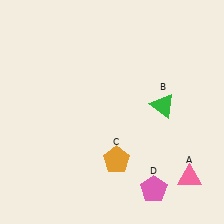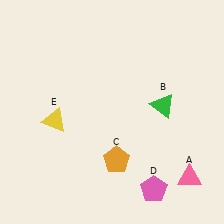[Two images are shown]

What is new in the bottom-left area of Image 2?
A yellow triangle (E) was added in the bottom-left area of Image 2.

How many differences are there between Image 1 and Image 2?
There is 1 difference between the two images.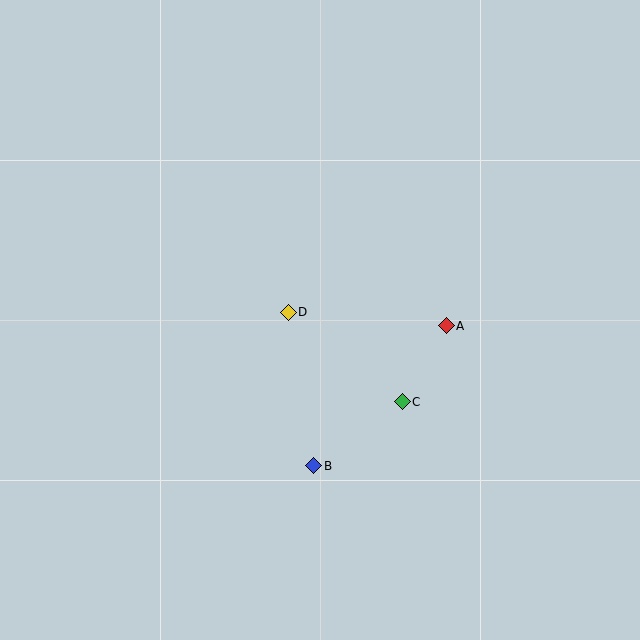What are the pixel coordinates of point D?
Point D is at (288, 312).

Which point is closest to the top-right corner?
Point A is closest to the top-right corner.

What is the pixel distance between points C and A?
The distance between C and A is 88 pixels.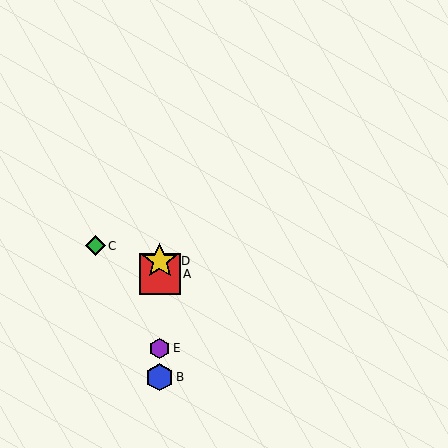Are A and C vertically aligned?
No, A is at x≈160 and C is at x≈95.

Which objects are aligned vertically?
Objects A, B, D, E are aligned vertically.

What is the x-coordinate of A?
Object A is at x≈160.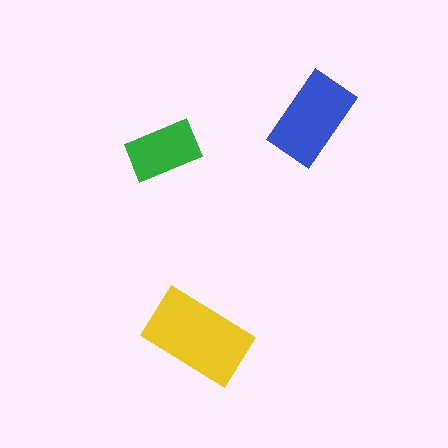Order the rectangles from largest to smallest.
the yellow one, the blue one, the green one.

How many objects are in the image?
There are 3 objects in the image.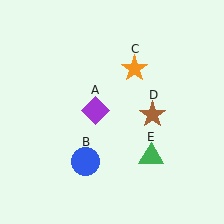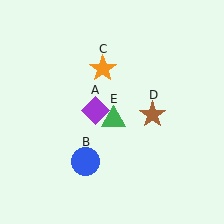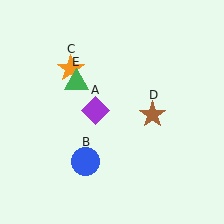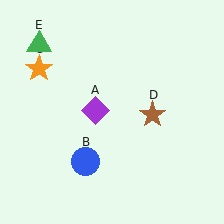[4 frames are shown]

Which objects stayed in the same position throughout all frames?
Purple diamond (object A) and blue circle (object B) and brown star (object D) remained stationary.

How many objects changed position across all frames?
2 objects changed position: orange star (object C), green triangle (object E).